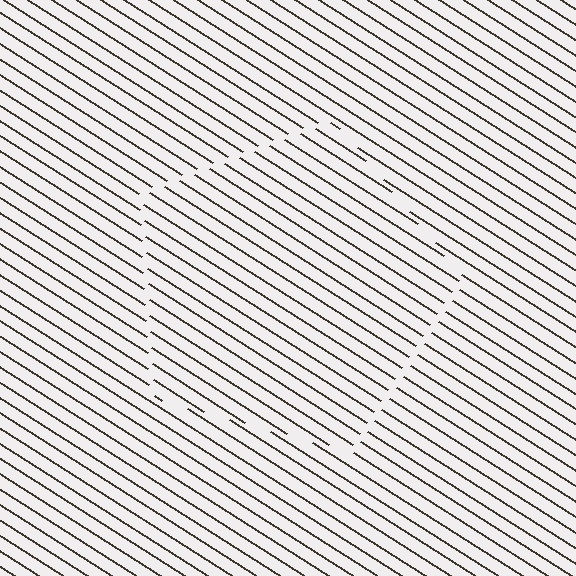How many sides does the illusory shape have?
5 sides — the line-ends trace a pentagon.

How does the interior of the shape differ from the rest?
The interior of the shape contains the same grating, shifted by half a period — the contour is defined by the phase discontinuity where line-ends from the inner and outer gratings abut.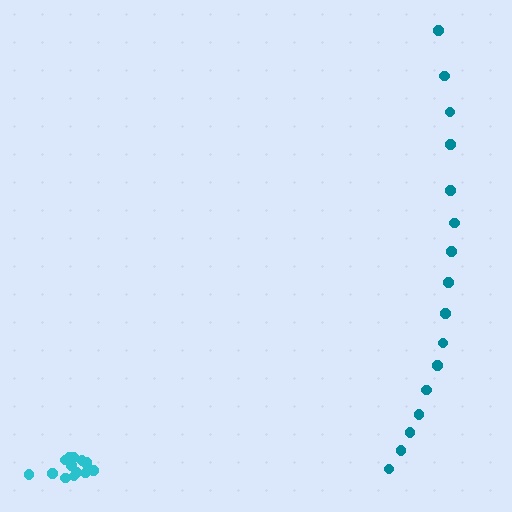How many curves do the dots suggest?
There are 2 distinct paths.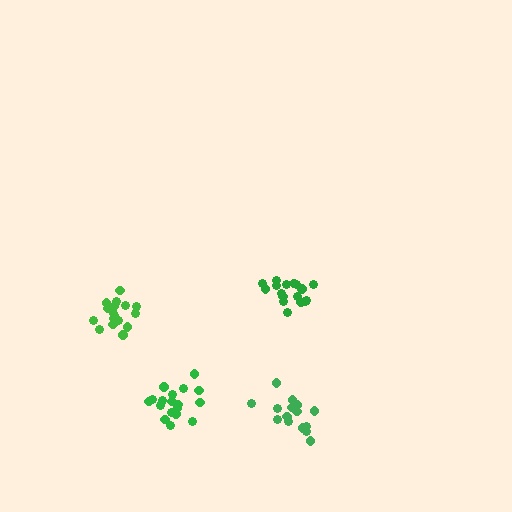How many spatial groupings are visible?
There are 4 spatial groupings.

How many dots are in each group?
Group 1: 18 dots, Group 2: 17 dots, Group 3: 15 dots, Group 4: 18 dots (68 total).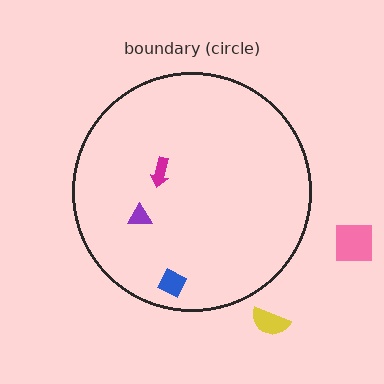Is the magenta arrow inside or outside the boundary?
Inside.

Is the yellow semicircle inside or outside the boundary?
Outside.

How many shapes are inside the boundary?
3 inside, 2 outside.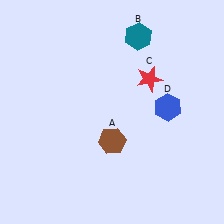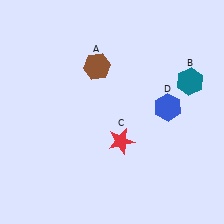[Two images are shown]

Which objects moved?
The objects that moved are: the brown hexagon (A), the teal hexagon (B), the red star (C).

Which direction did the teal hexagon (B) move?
The teal hexagon (B) moved right.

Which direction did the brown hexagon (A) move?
The brown hexagon (A) moved up.